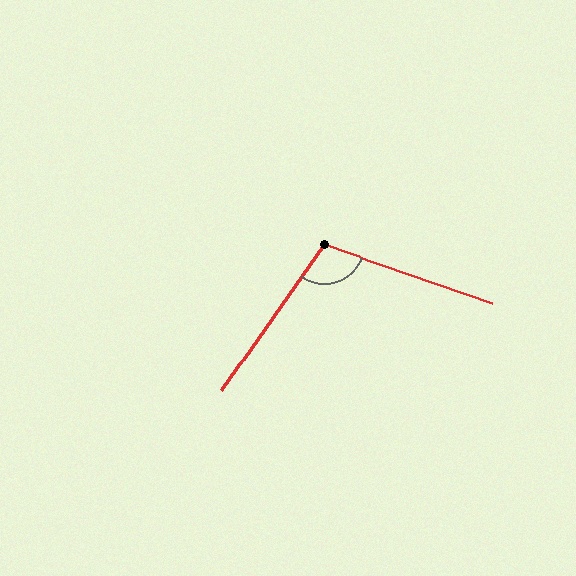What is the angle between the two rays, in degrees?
Approximately 106 degrees.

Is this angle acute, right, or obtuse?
It is obtuse.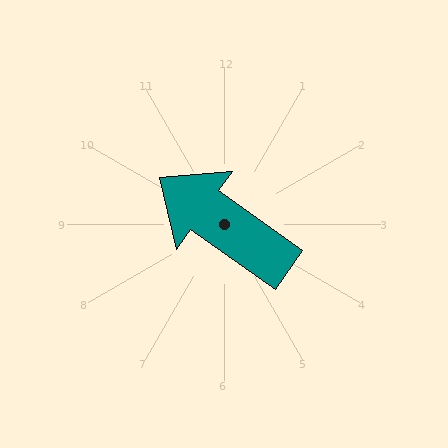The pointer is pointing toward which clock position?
Roughly 10 o'clock.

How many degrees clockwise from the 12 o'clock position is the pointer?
Approximately 306 degrees.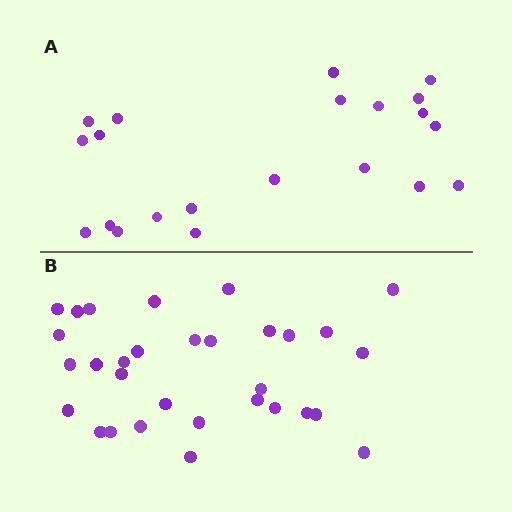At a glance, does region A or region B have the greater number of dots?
Region B (the bottom region) has more dots.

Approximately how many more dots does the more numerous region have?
Region B has roughly 10 or so more dots than region A.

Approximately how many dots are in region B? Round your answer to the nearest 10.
About 30 dots. (The exact count is 31, which rounds to 30.)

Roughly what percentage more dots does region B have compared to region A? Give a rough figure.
About 50% more.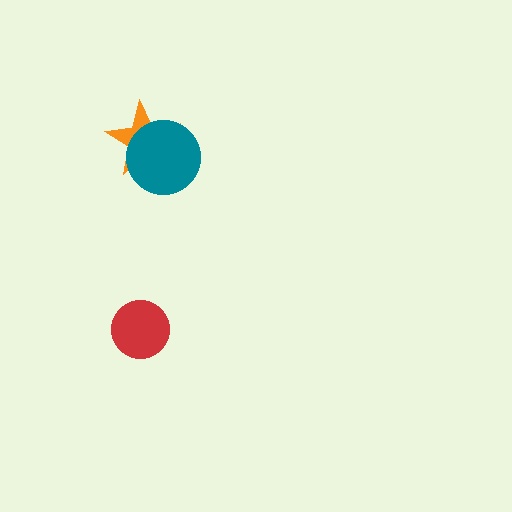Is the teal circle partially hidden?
No, no other shape covers it.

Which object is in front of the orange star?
The teal circle is in front of the orange star.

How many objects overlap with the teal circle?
1 object overlaps with the teal circle.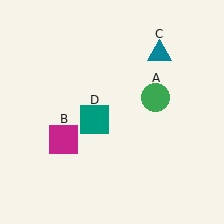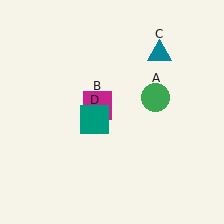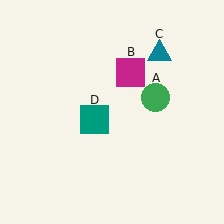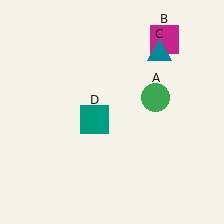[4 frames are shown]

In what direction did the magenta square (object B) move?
The magenta square (object B) moved up and to the right.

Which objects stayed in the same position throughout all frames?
Green circle (object A) and teal triangle (object C) and teal square (object D) remained stationary.